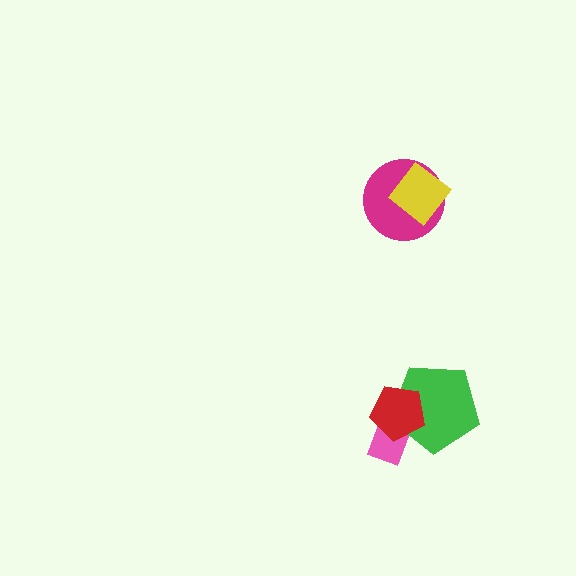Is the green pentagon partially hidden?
Yes, it is partially covered by another shape.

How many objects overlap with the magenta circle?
1 object overlaps with the magenta circle.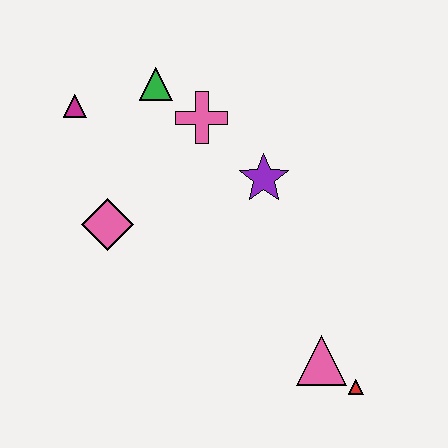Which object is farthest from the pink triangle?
The magenta triangle is farthest from the pink triangle.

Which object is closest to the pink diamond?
The magenta triangle is closest to the pink diamond.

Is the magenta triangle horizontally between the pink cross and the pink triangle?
No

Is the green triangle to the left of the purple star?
Yes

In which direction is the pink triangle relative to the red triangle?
The pink triangle is to the left of the red triangle.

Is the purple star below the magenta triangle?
Yes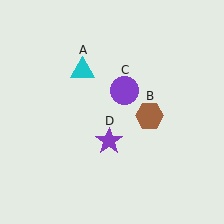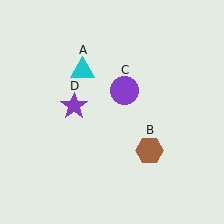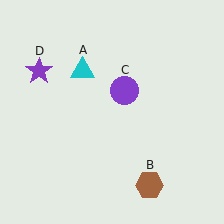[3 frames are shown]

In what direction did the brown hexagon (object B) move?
The brown hexagon (object B) moved down.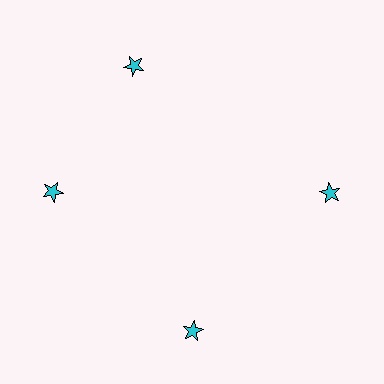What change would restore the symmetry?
The symmetry would be restored by rotating it back into even spacing with its neighbors so that all 4 stars sit at equal angles and equal distance from the center.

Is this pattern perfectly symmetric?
No. The 4 cyan stars are arranged in a ring, but one element near the 12 o'clock position is rotated out of alignment along the ring, breaking the 4-fold rotational symmetry.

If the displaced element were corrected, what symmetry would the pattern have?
It would have 4-fold rotational symmetry — the pattern would map onto itself every 90 degrees.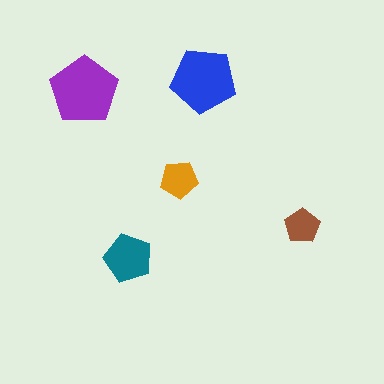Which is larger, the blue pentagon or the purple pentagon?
The purple one.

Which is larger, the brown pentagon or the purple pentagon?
The purple one.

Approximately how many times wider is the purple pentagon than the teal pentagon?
About 1.5 times wider.